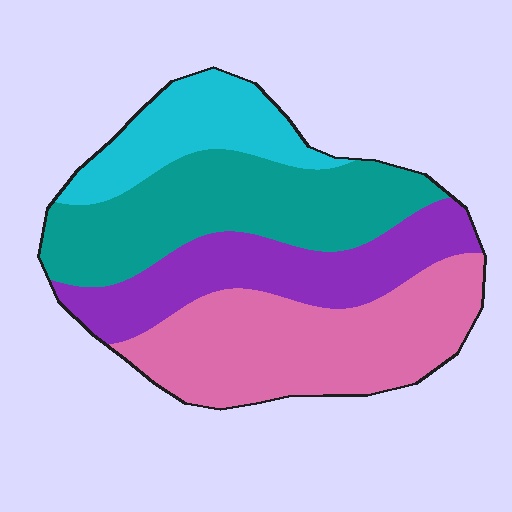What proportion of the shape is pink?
Pink takes up about one third (1/3) of the shape.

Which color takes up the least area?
Cyan, at roughly 15%.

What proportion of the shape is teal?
Teal covers about 30% of the shape.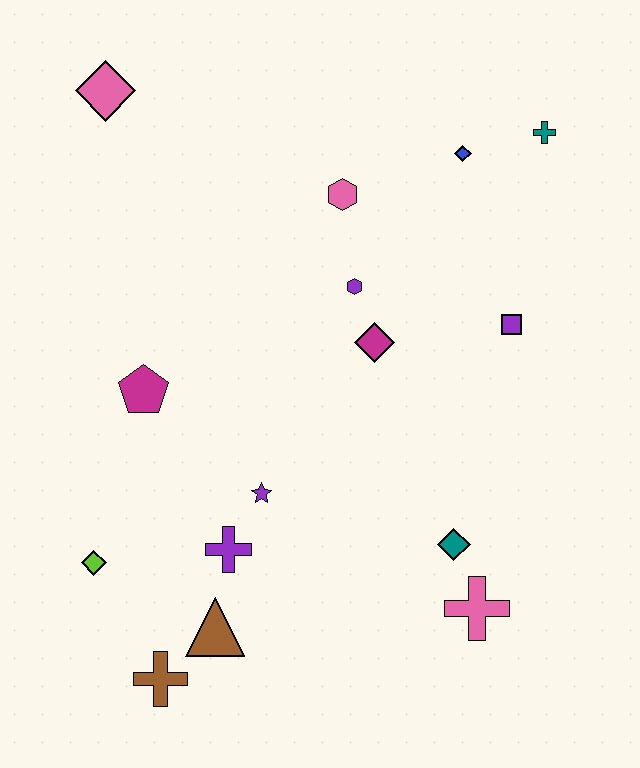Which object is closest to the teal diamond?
The pink cross is closest to the teal diamond.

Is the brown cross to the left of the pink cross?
Yes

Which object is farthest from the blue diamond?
The brown cross is farthest from the blue diamond.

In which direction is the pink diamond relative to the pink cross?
The pink diamond is above the pink cross.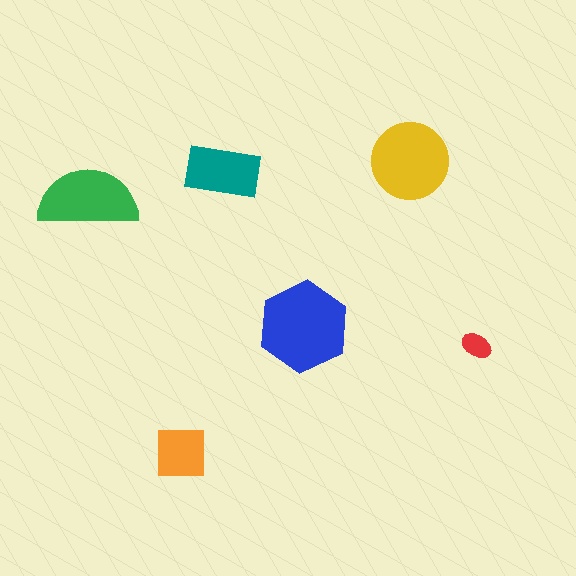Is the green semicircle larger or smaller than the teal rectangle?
Larger.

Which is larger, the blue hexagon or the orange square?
The blue hexagon.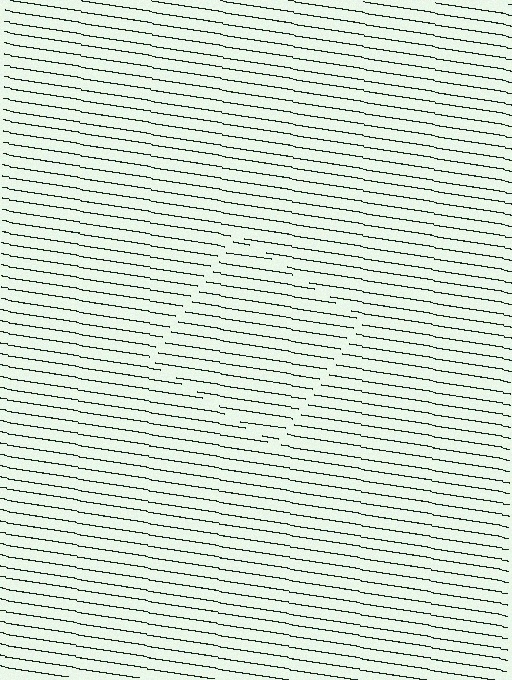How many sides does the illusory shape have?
4 sides — the line-ends trace a square.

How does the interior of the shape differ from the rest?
The interior of the shape contains the same grating, shifted by half a period — the contour is defined by the phase discontinuity where line-ends from the inner and outer gratings abut.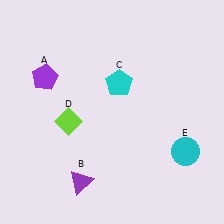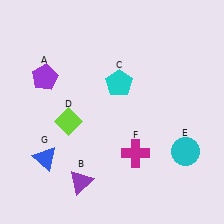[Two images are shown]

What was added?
A magenta cross (F), a blue triangle (G) were added in Image 2.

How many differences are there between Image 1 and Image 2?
There are 2 differences between the two images.